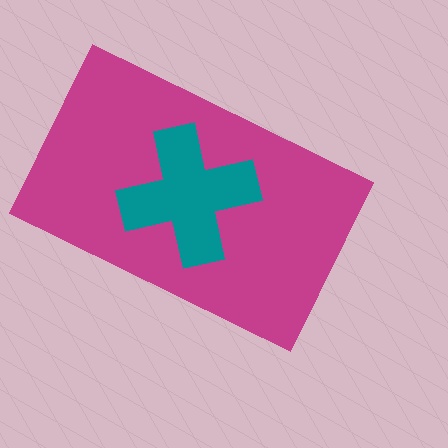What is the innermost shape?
The teal cross.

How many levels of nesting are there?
2.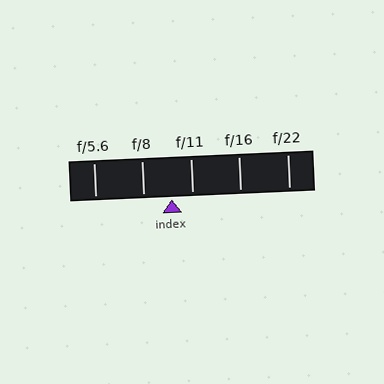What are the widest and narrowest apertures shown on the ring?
The widest aperture shown is f/5.6 and the narrowest is f/22.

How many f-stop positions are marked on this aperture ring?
There are 5 f-stop positions marked.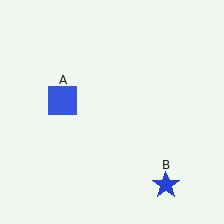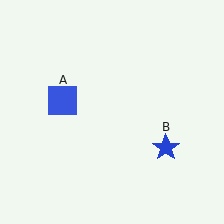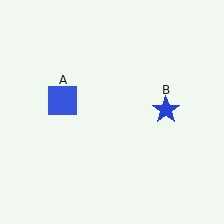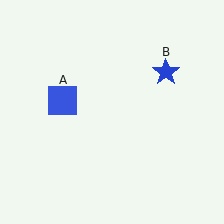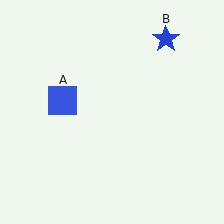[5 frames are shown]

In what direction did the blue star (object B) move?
The blue star (object B) moved up.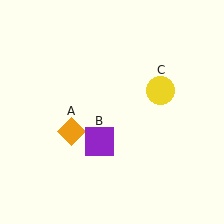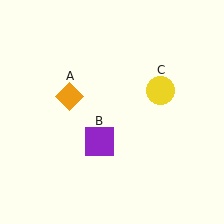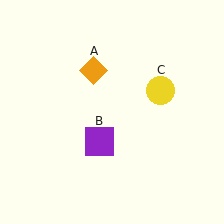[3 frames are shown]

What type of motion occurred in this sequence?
The orange diamond (object A) rotated clockwise around the center of the scene.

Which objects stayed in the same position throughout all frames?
Purple square (object B) and yellow circle (object C) remained stationary.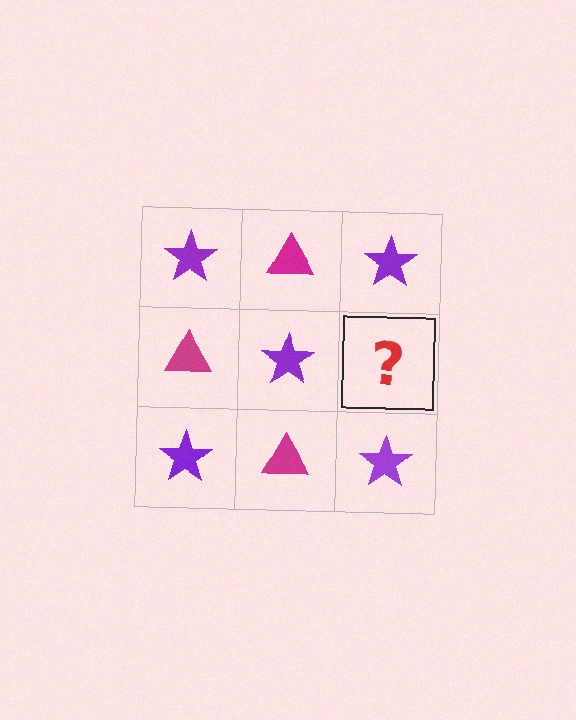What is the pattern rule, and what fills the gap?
The rule is that it alternates purple star and magenta triangle in a checkerboard pattern. The gap should be filled with a magenta triangle.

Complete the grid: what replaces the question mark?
The question mark should be replaced with a magenta triangle.